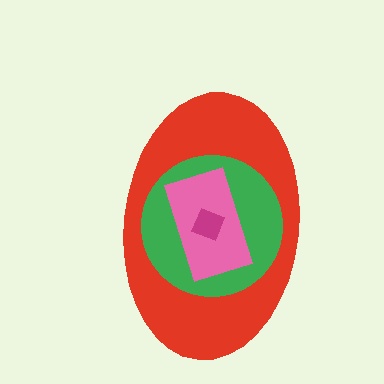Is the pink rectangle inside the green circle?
Yes.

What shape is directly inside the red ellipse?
The green circle.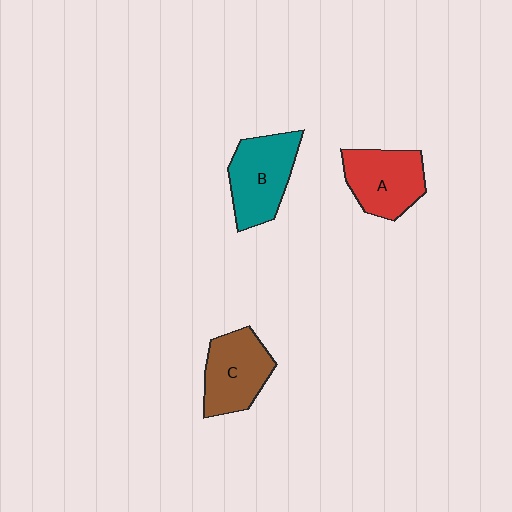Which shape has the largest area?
Shape B (teal).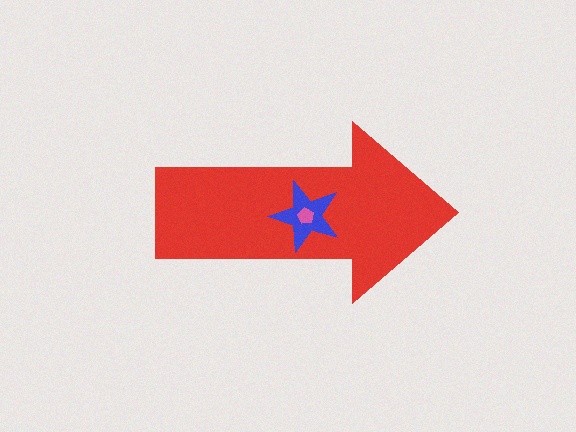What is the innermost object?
The pink pentagon.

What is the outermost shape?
The red arrow.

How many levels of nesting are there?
3.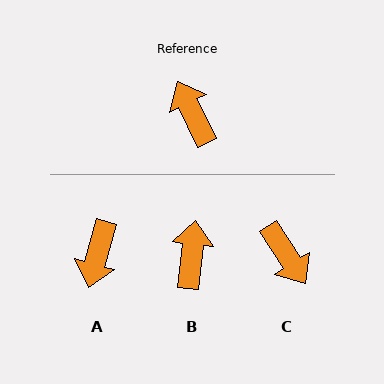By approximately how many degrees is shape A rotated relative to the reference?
Approximately 139 degrees counter-clockwise.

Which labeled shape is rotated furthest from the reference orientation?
C, about 173 degrees away.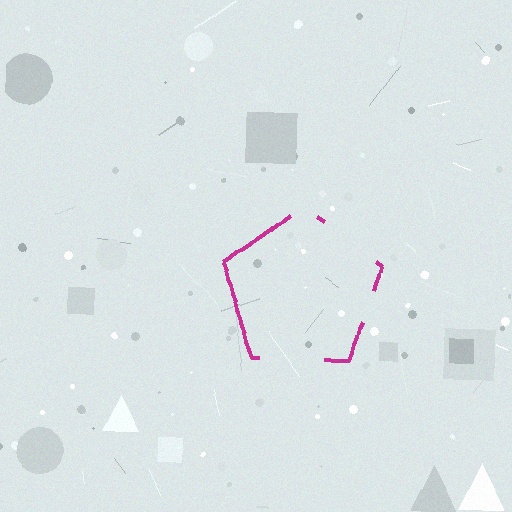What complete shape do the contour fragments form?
The contour fragments form a pentagon.